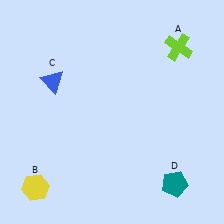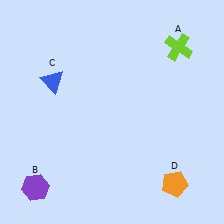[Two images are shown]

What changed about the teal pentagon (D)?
In Image 1, D is teal. In Image 2, it changed to orange.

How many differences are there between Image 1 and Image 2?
There are 2 differences between the two images.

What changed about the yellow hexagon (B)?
In Image 1, B is yellow. In Image 2, it changed to purple.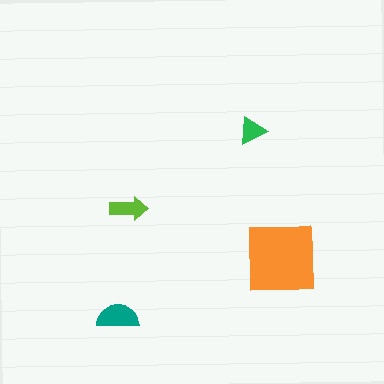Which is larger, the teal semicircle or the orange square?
The orange square.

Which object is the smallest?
The green triangle.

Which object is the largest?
The orange square.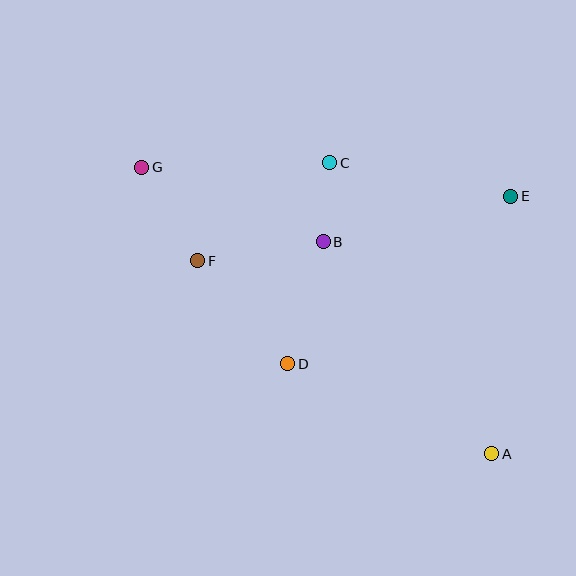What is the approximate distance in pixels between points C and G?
The distance between C and G is approximately 188 pixels.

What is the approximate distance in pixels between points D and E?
The distance between D and E is approximately 279 pixels.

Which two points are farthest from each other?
Points A and G are farthest from each other.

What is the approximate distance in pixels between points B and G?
The distance between B and G is approximately 196 pixels.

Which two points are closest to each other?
Points B and C are closest to each other.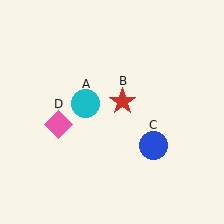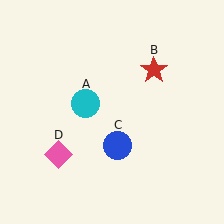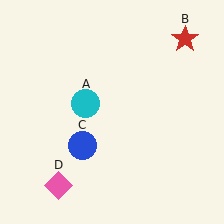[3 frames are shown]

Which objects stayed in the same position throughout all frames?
Cyan circle (object A) remained stationary.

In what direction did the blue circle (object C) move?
The blue circle (object C) moved left.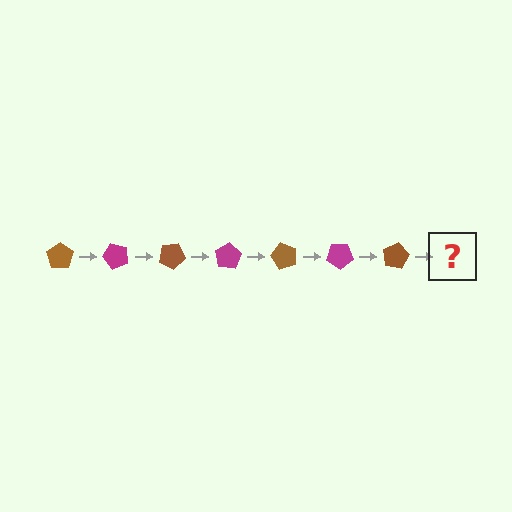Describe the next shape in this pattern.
It should be a magenta pentagon, rotated 350 degrees from the start.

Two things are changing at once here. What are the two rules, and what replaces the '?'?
The two rules are that it rotates 50 degrees each step and the color cycles through brown and magenta. The '?' should be a magenta pentagon, rotated 350 degrees from the start.